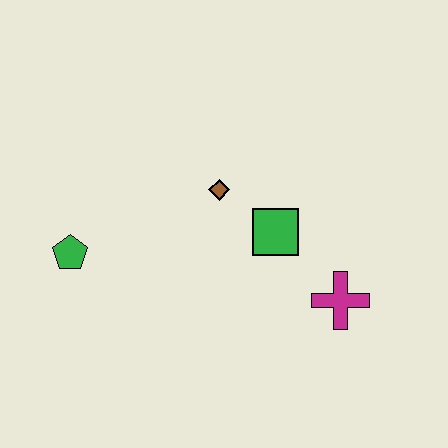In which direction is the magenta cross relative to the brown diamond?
The magenta cross is to the right of the brown diamond.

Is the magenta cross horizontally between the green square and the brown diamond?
No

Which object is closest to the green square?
The brown diamond is closest to the green square.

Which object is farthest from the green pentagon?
The magenta cross is farthest from the green pentagon.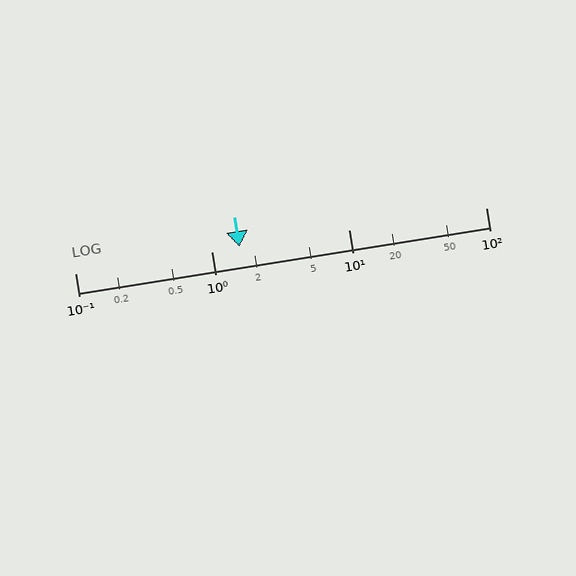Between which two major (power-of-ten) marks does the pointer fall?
The pointer is between 1 and 10.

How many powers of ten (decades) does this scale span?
The scale spans 3 decades, from 0.1 to 100.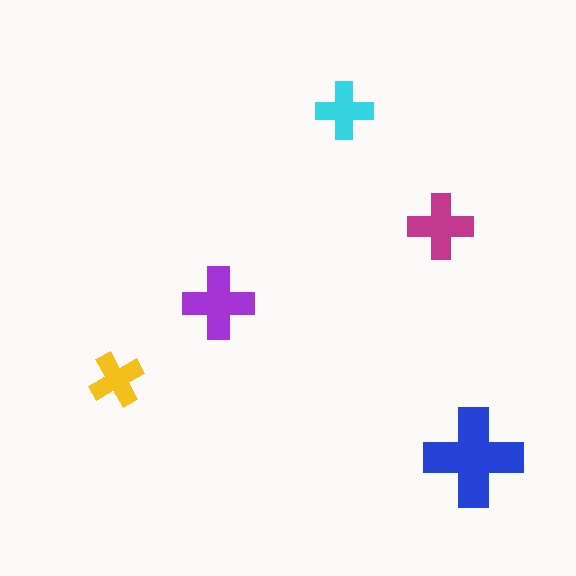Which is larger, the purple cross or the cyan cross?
The purple one.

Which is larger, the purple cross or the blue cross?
The blue one.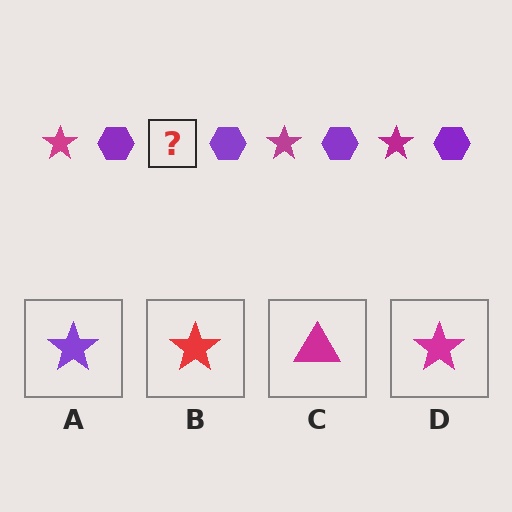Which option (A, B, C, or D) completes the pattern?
D.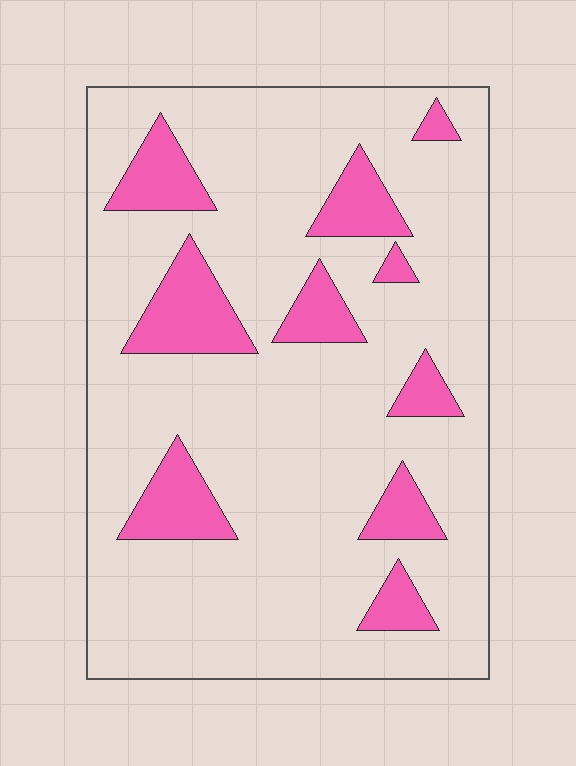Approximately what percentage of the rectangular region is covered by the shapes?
Approximately 15%.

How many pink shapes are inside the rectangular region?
10.